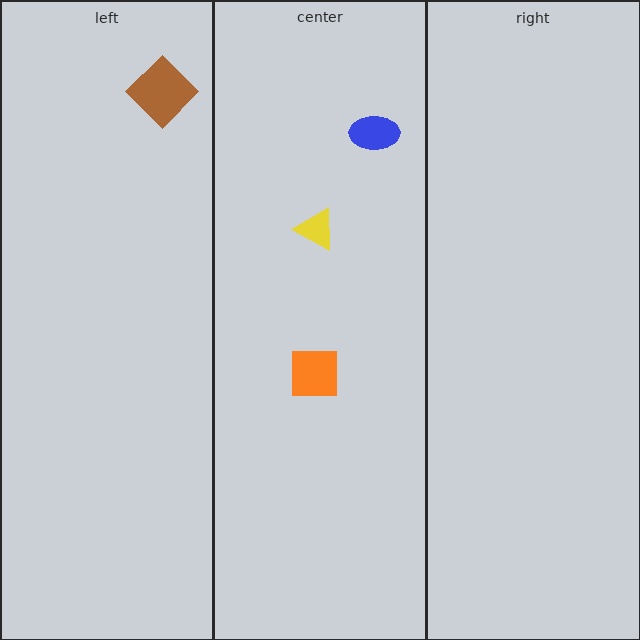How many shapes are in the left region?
1.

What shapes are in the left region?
The brown diamond.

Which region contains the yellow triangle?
The center region.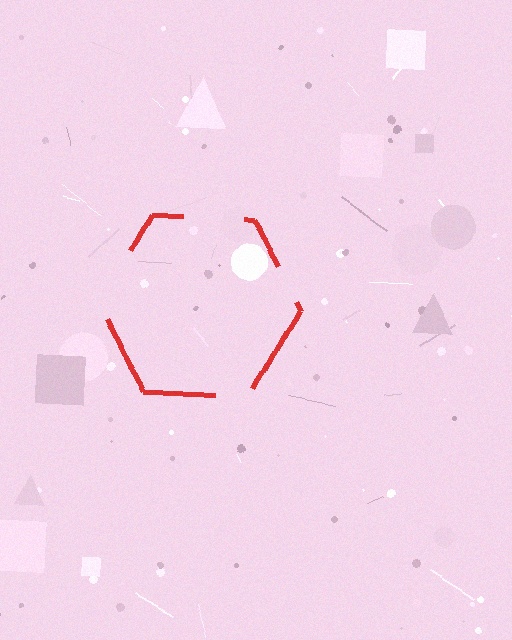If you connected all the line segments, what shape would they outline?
They would outline a hexagon.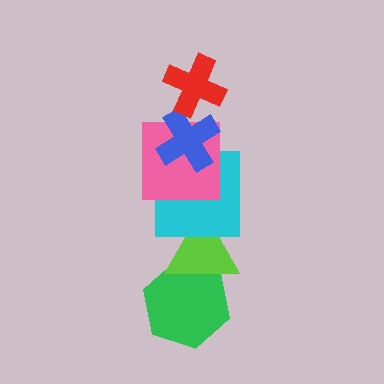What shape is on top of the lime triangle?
The cyan square is on top of the lime triangle.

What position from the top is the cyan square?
The cyan square is 4th from the top.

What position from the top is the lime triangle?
The lime triangle is 5th from the top.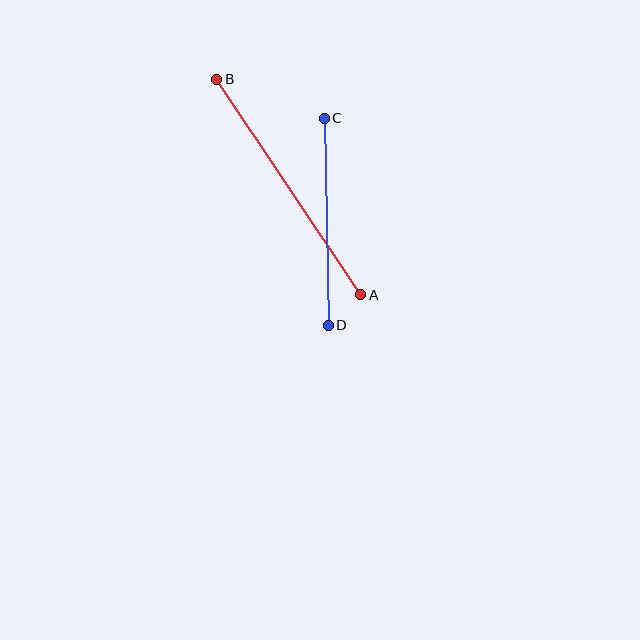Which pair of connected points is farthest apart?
Points A and B are farthest apart.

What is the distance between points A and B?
The distance is approximately 260 pixels.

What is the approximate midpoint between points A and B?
The midpoint is at approximately (289, 187) pixels.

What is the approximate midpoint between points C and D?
The midpoint is at approximately (326, 222) pixels.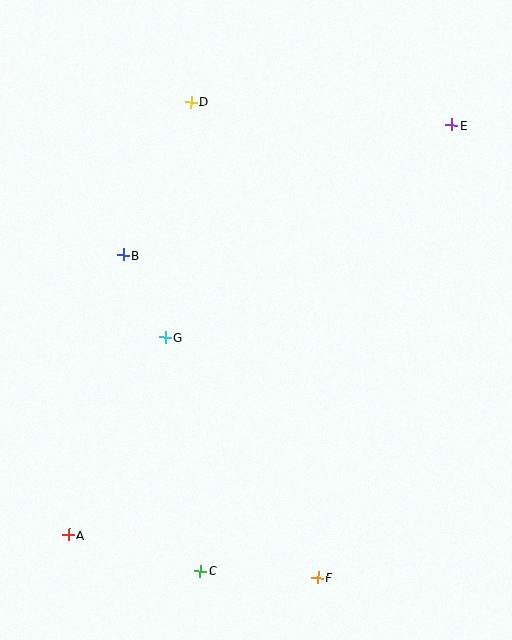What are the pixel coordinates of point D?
Point D is at (191, 102).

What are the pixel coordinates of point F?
Point F is at (318, 577).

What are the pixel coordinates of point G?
Point G is at (165, 337).